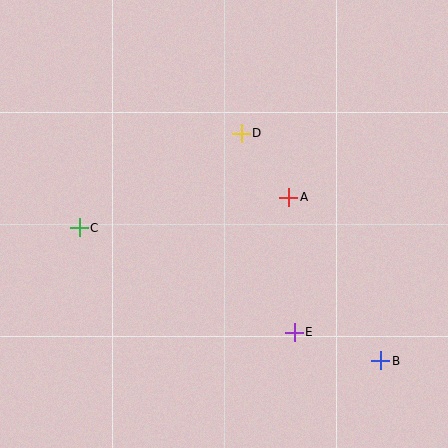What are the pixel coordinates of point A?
Point A is at (289, 197).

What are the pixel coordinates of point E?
Point E is at (294, 333).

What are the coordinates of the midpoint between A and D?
The midpoint between A and D is at (265, 165).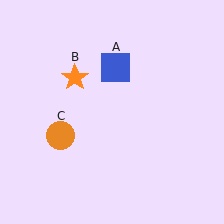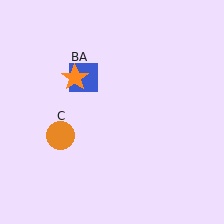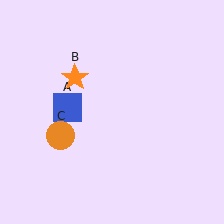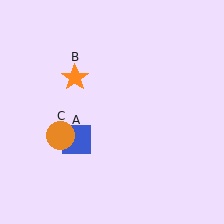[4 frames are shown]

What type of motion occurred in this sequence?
The blue square (object A) rotated counterclockwise around the center of the scene.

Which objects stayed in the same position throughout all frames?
Orange star (object B) and orange circle (object C) remained stationary.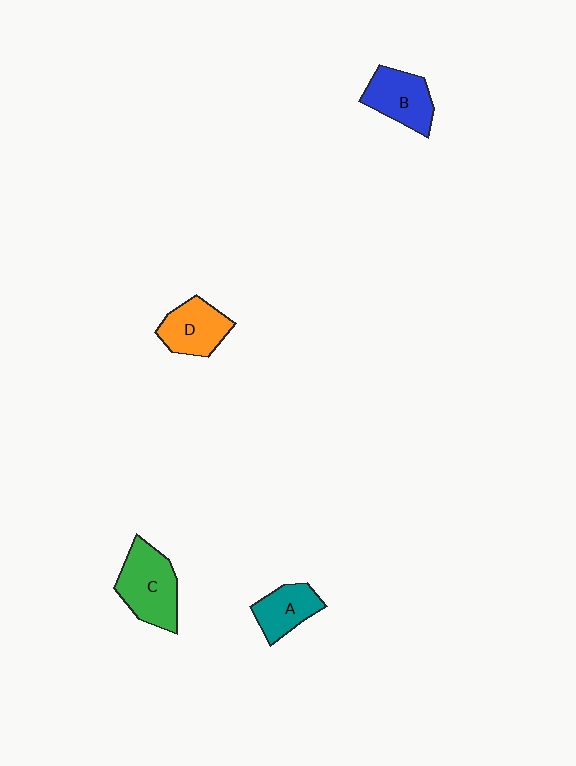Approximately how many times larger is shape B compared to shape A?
Approximately 1.2 times.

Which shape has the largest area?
Shape C (green).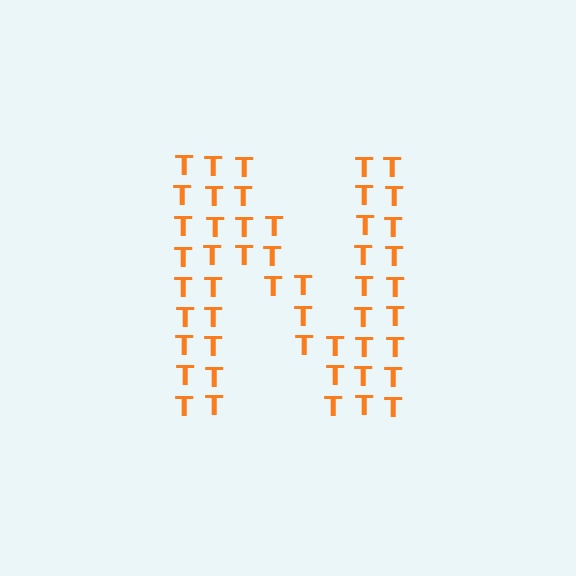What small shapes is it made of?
It is made of small letter T's.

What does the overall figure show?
The overall figure shows the letter N.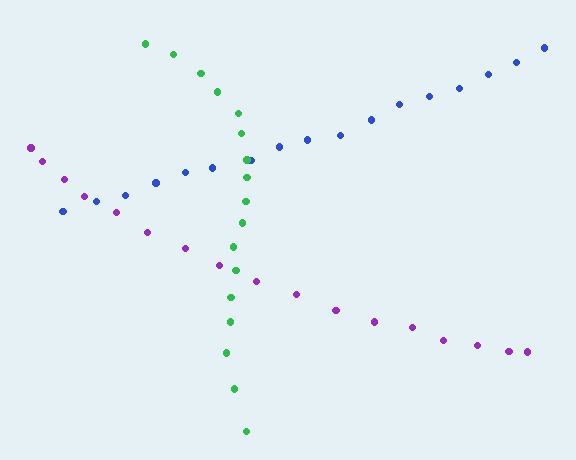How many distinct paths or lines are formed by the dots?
There are 3 distinct paths.